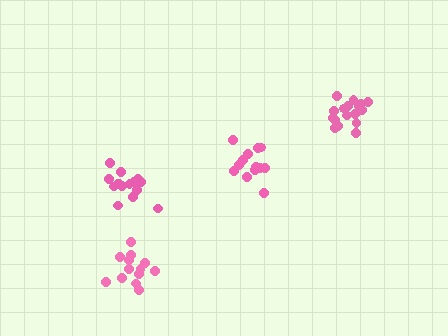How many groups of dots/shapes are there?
There are 4 groups.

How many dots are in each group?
Group 1: 14 dots, Group 2: 15 dots, Group 3: 13 dots, Group 4: 18 dots (60 total).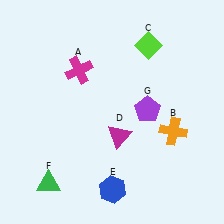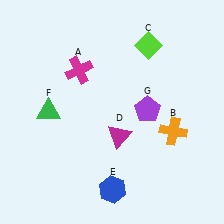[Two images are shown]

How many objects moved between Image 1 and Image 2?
1 object moved between the two images.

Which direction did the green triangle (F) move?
The green triangle (F) moved up.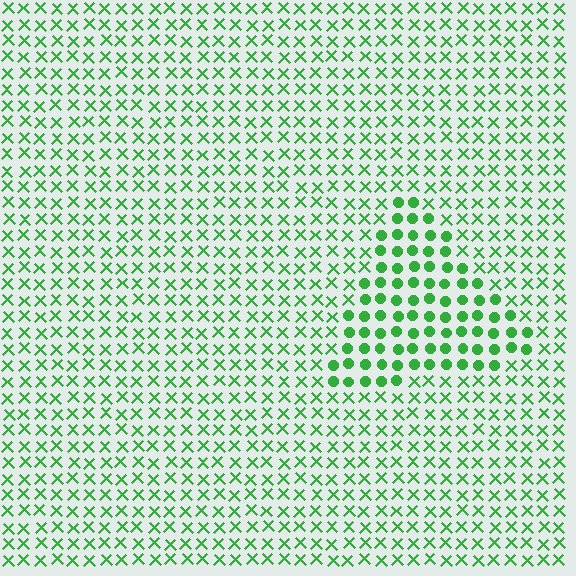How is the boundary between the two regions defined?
The boundary is defined by a change in element shape: circles inside vs. X marks outside. All elements share the same color and spacing.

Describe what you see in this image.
The image is filled with small green elements arranged in a uniform grid. A triangle-shaped region contains circles, while the surrounding area contains X marks. The boundary is defined purely by the change in element shape.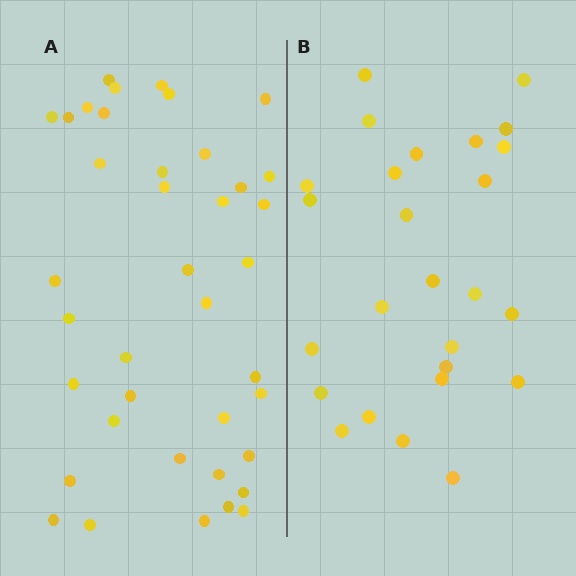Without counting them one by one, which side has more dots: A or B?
Region A (the left region) has more dots.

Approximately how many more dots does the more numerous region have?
Region A has approximately 15 more dots than region B.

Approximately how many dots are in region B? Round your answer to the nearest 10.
About 30 dots. (The exact count is 26, which rounds to 30.)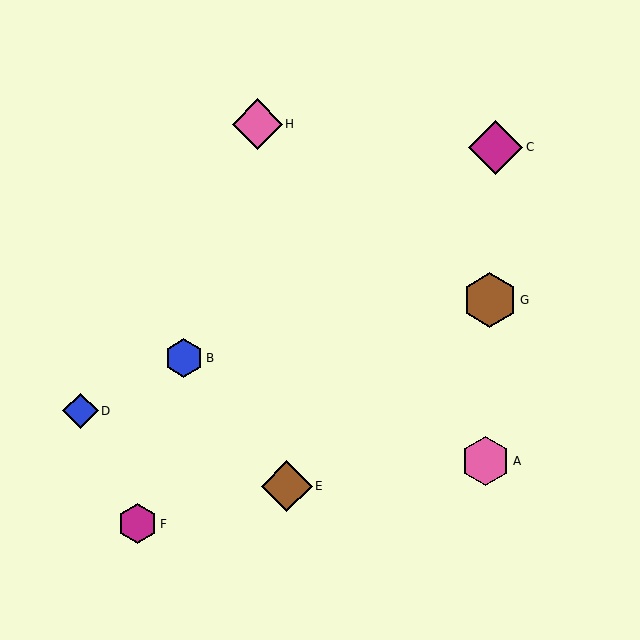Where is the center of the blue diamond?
The center of the blue diamond is at (80, 411).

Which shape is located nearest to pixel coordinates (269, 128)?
The pink diamond (labeled H) at (257, 124) is nearest to that location.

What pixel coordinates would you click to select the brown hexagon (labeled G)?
Click at (490, 300) to select the brown hexagon G.